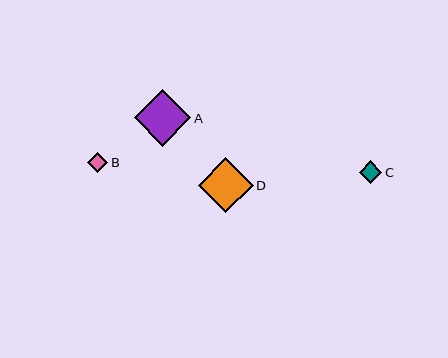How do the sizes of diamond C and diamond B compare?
Diamond C and diamond B are approximately the same size.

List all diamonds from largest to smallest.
From largest to smallest: A, D, C, B.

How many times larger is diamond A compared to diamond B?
Diamond A is approximately 2.7 times the size of diamond B.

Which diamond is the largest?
Diamond A is the largest with a size of approximately 56 pixels.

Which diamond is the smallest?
Diamond B is the smallest with a size of approximately 21 pixels.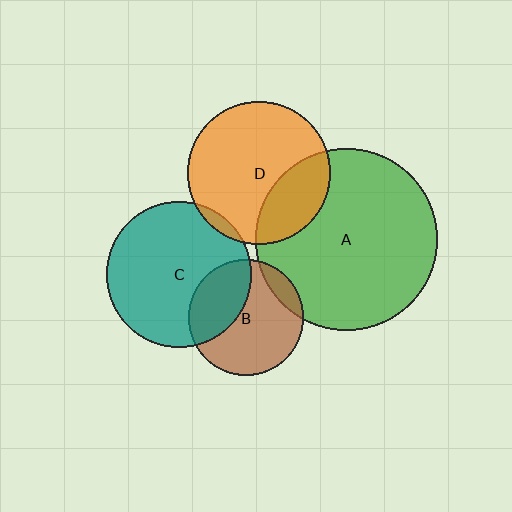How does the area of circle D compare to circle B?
Approximately 1.5 times.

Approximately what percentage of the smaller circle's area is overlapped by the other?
Approximately 25%.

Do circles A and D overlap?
Yes.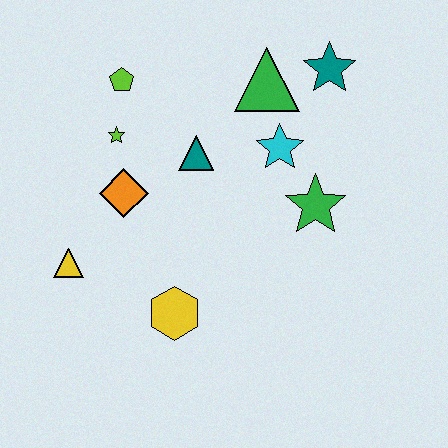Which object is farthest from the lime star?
The teal star is farthest from the lime star.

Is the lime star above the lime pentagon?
No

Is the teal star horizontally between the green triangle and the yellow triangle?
No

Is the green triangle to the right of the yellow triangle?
Yes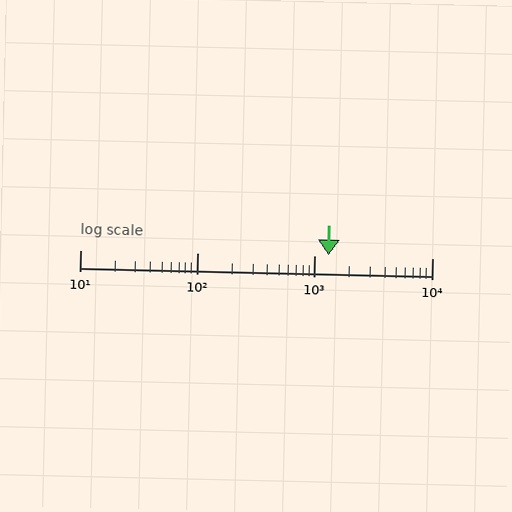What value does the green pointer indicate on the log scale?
The pointer indicates approximately 1300.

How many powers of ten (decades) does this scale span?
The scale spans 3 decades, from 10 to 10000.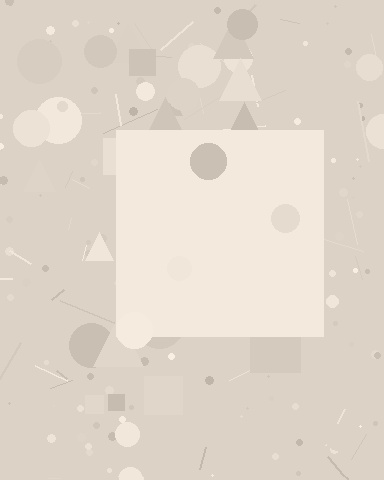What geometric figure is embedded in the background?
A square is embedded in the background.